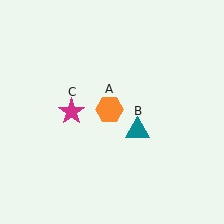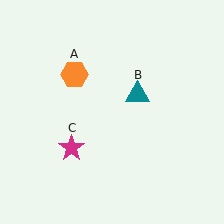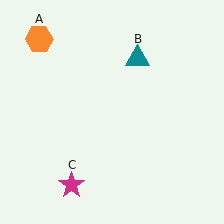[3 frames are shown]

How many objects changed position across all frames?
3 objects changed position: orange hexagon (object A), teal triangle (object B), magenta star (object C).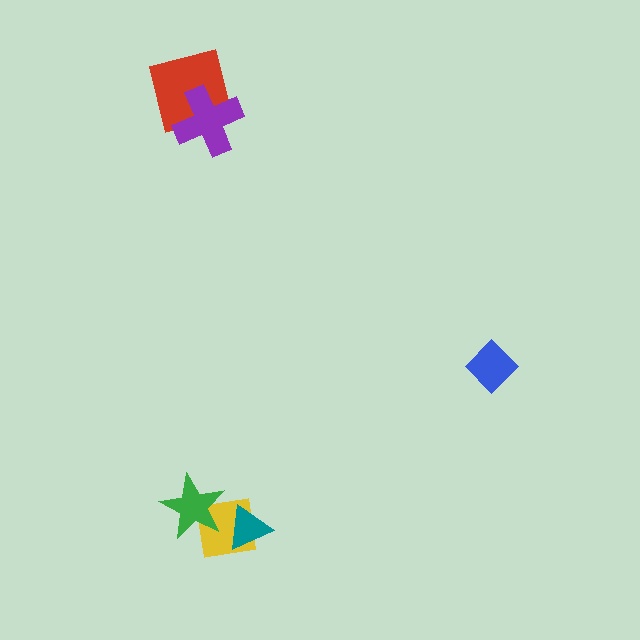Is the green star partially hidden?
No, no other shape covers it.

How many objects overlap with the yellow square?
2 objects overlap with the yellow square.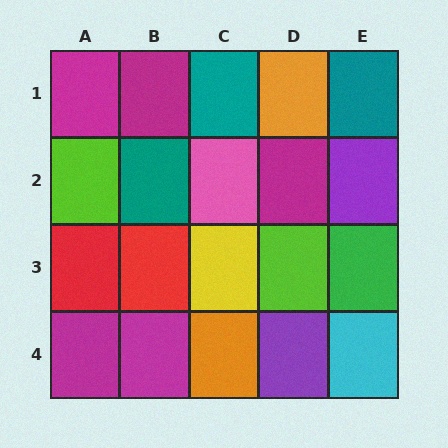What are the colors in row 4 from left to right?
Magenta, magenta, orange, purple, cyan.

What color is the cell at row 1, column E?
Teal.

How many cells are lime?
2 cells are lime.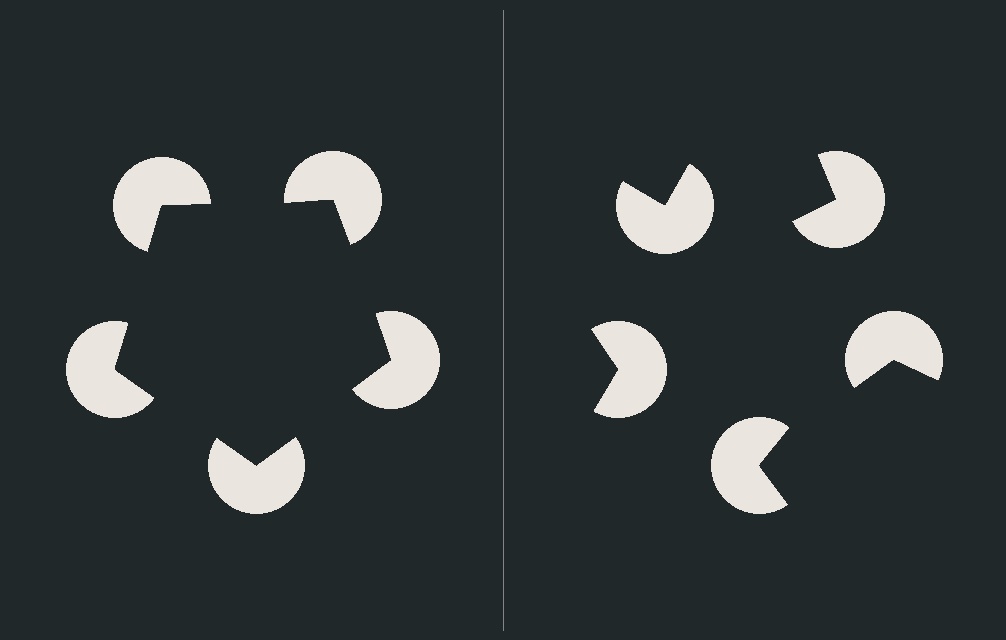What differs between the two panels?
The pac-man discs are positioned identically on both sides; only the wedge orientations differ. On the left they align to a pentagon; on the right they are misaligned.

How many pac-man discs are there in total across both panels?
10 — 5 on each side.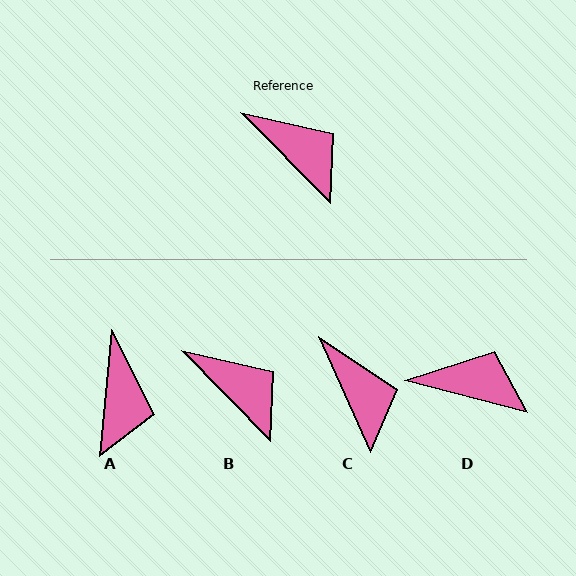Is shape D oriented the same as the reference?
No, it is off by about 31 degrees.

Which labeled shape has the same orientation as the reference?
B.